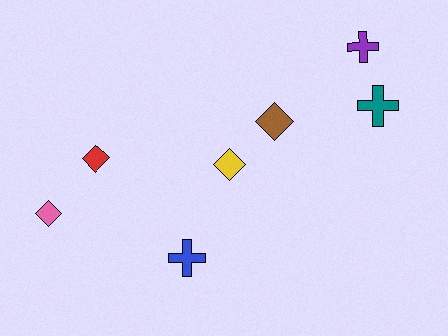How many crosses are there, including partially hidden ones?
There are 3 crosses.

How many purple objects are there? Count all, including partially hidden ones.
There is 1 purple object.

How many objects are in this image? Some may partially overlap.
There are 7 objects.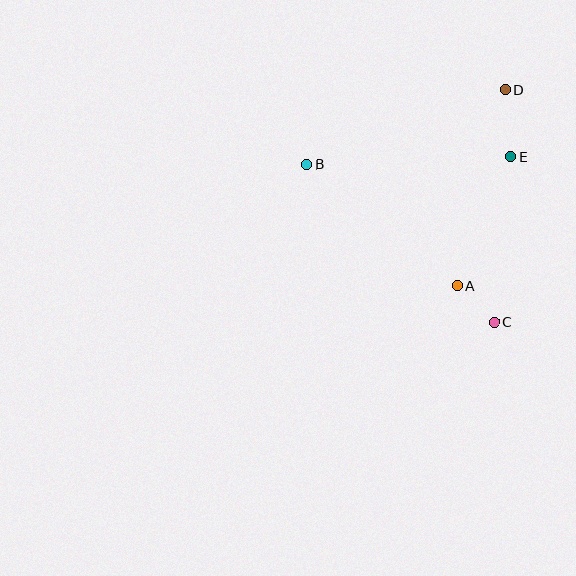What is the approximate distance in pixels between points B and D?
The distance between B and D is approximately 211 pixels.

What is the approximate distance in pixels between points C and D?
The distance between C and D is approximately 232 pixels.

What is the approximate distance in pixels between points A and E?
The distance between A and E is approximately 139 pixels.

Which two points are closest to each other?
Points A and C are closest to each other.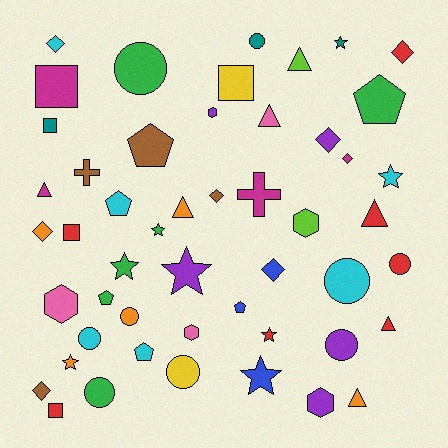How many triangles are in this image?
There are 7 triangles.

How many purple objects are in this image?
There are 5 purple objects.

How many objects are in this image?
There are 50 objects.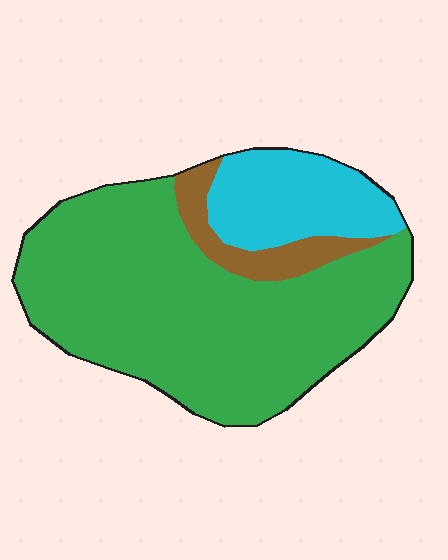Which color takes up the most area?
Green, at roughly 70%.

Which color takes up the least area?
Brown, at roughly 10%.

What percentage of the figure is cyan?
Cyan takes up about one fifth (1/5) of the figure.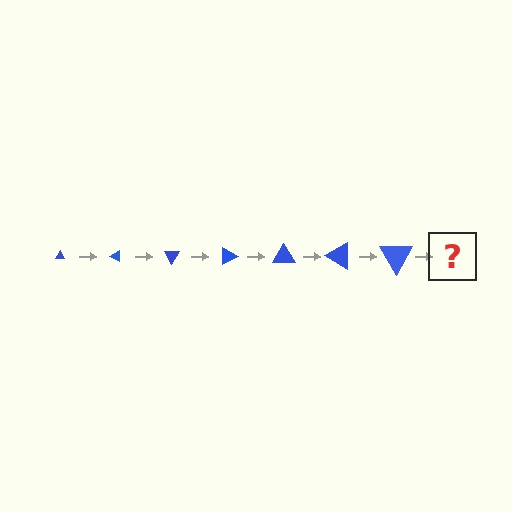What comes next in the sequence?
The next element should be a triangle, larger than the previous one and rotated 210 degrees from the start.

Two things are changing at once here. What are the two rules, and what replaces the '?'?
The two rules are that the triangle grows larger each step and it rotates 30 degrees each step. The '?' should be a triangle, larger than the previous one and rotated 210 degrees from the start.